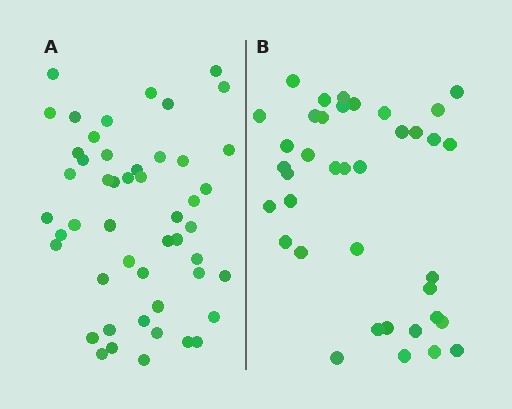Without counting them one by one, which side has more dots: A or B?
Region A (the left region) has more dots.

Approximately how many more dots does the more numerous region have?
Region A has roughly 12 or so more dots than region B.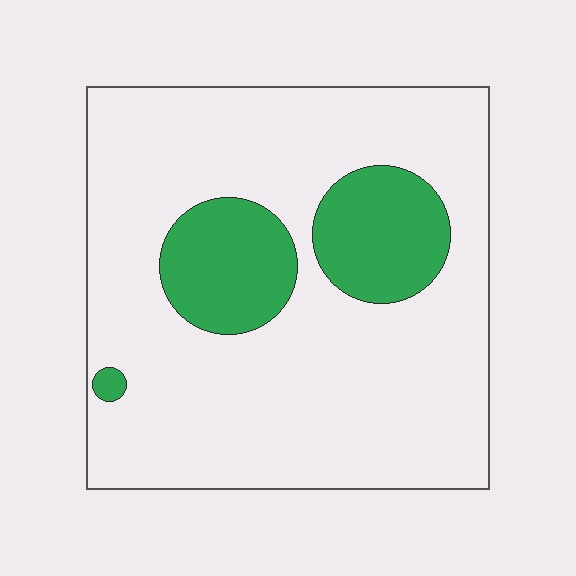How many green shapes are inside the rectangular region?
3.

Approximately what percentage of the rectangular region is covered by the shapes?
Approximately 20%.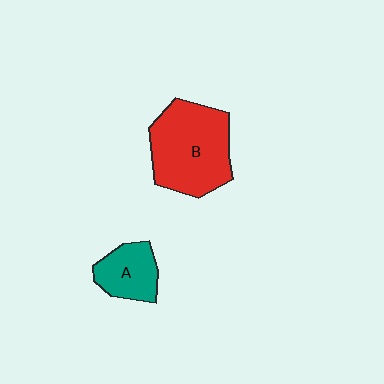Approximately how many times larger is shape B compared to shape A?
Approximately 2.1 times.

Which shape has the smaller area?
Shape A (teal).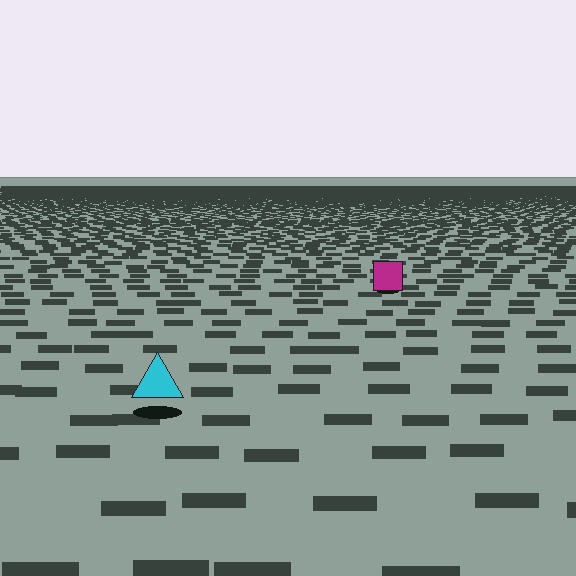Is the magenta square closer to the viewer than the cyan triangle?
No. The cyan triangle is closer — you can tell from the texture gradient: the ground texture is coarser near it.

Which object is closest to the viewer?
The cyan triangle is closest. The texture marks near it are larger and more spread out.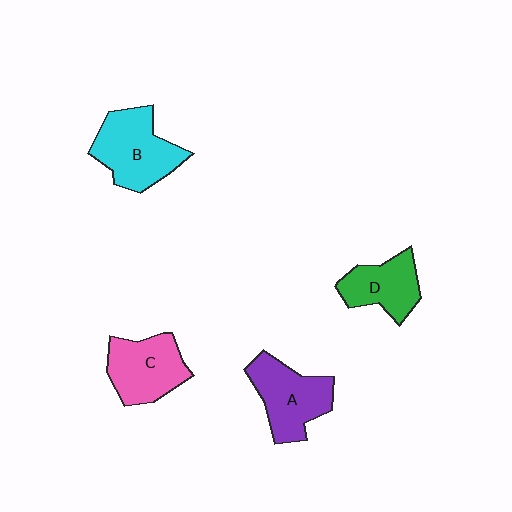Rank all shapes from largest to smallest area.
From largest to smallest: B (cyan), A (purple), C (pink), D (green).